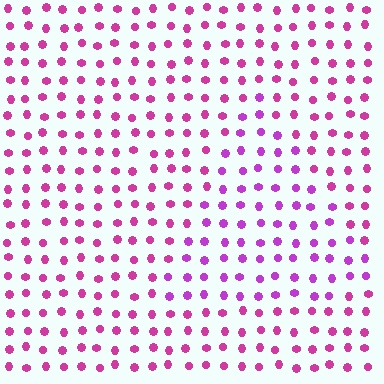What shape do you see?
I see a triangle.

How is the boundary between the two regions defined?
The boundary is defined purely by a slight shift in hue (about 25 degrees). Spacing, size, and orientation are identical on both sides.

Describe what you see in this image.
The image is filled with small magenta elements in a uniform arrangement. A triangle-shaped region is visible where the elements are tinted to a slightly different hue, forming a subtle color boundary.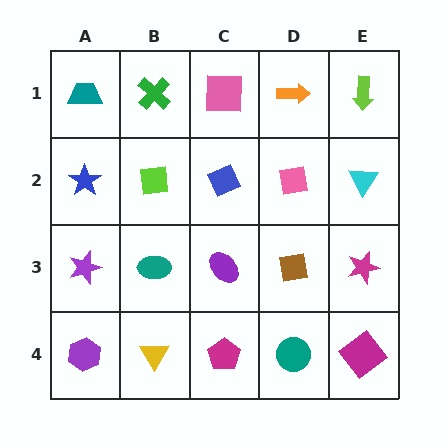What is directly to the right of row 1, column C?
An orange arrow.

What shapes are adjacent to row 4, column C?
A purple ellipse (row 3, column C), a yellow triangle (row 4, column B), a teal circle (row 4, column D).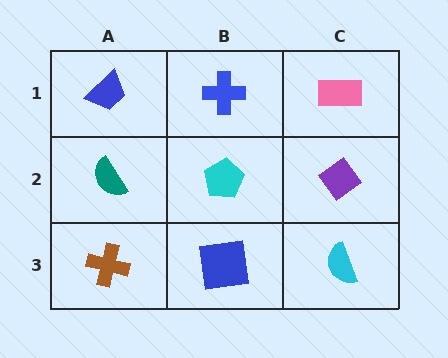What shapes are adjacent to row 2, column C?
A pink rectangle (row 1, column C), a cyan semicircle (row 3, column C), a cyan pentagon (row 2, column B).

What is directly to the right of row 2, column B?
A purple diamond.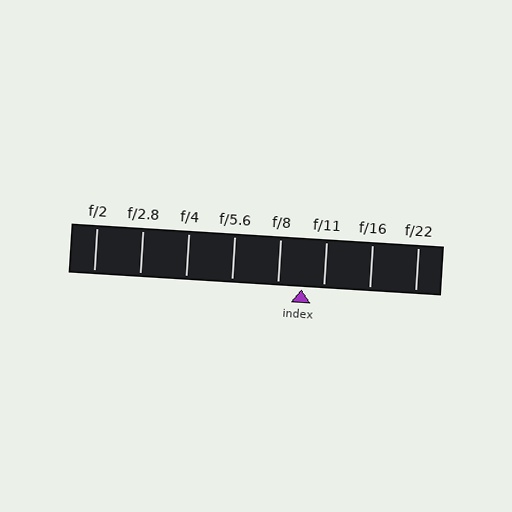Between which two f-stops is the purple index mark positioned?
The index mark is between f/8 and f/11.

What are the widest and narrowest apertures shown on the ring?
The widest aperture shown is f/2 and the narrowest is f/22.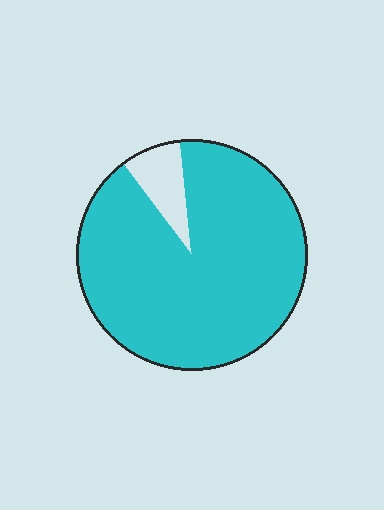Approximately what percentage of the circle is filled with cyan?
Approximately 90%.